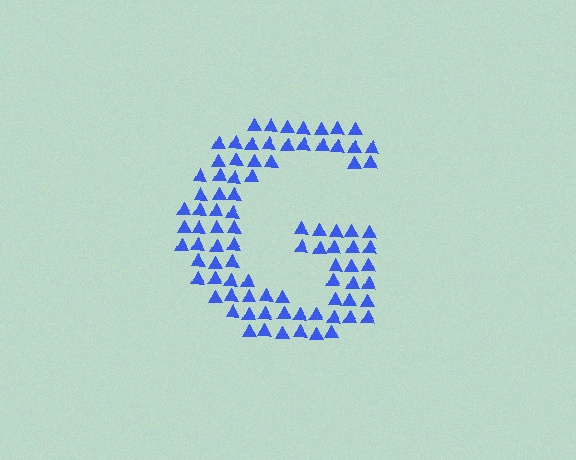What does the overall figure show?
The overall figure shows the letter G.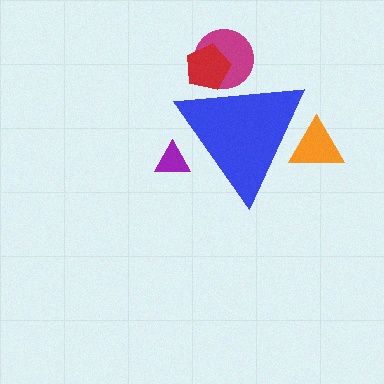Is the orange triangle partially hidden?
Yes, the orange triangle is partially hidden behind the blue triangle.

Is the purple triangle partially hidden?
Yes, the purple triangle is partially hidden behind the blue triangle.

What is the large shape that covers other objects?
A blue triangle.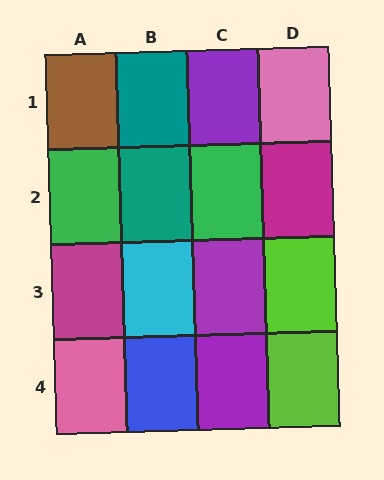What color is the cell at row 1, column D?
Pink.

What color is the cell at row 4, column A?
Pink.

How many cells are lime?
2 cells are lime.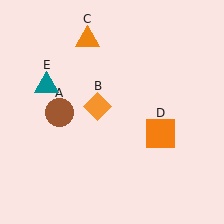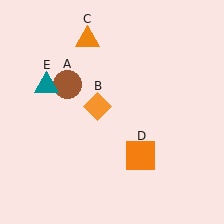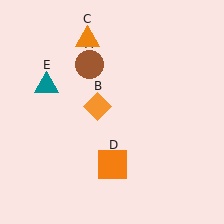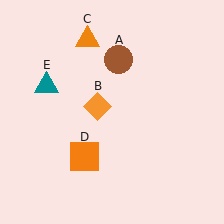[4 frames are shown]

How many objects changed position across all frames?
2 objects changed position: brown circle (object A), orange square (object D).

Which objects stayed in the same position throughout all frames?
Orange diamond (object B) and orange triangle (object C) and teal triangle (object E) remained stationary.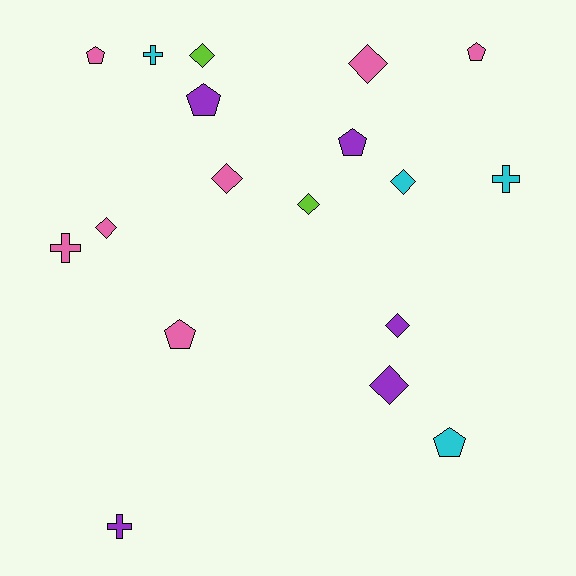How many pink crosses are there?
There is 1 pink cross.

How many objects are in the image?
There are 18 objects.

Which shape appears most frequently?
Diamond, with 8 objects.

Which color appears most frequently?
Pink, with 7 objects.